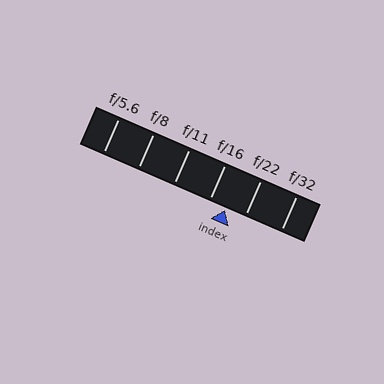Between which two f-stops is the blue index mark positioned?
The index mark is between f/16 and f/22.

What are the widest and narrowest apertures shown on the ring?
The widest aperture shown is f/5.6 and the narrowest is f/32.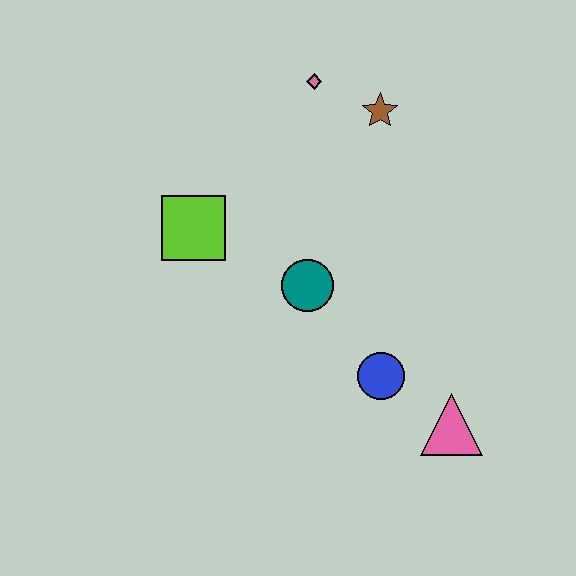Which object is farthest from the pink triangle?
The pink diamond is farthest from the pink triangle.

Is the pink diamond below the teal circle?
No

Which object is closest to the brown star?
The pink diamond is closest to the brown star.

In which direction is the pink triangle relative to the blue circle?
The pink triangle is to the right of the blue circle.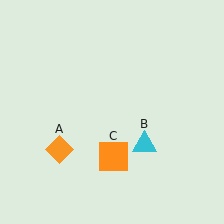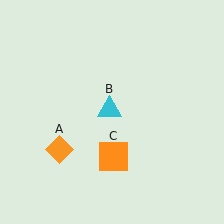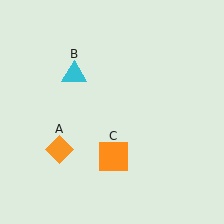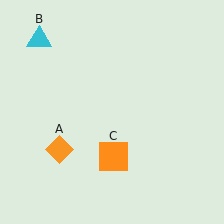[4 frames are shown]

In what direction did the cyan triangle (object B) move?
The cyan triangle (object B) moved up and to the left.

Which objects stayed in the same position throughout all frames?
Orange diamond (object A) and orange square (object C) remained stationary.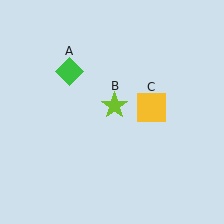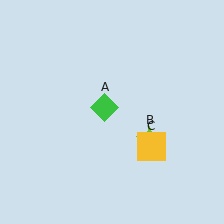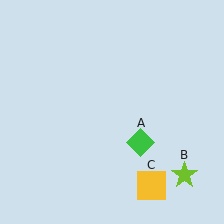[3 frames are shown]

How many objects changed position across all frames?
3 objects changed position: green diamond (object A), lime star (object B), yellow square (object C).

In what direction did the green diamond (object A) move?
The green diamond (object A) moved down and to the right.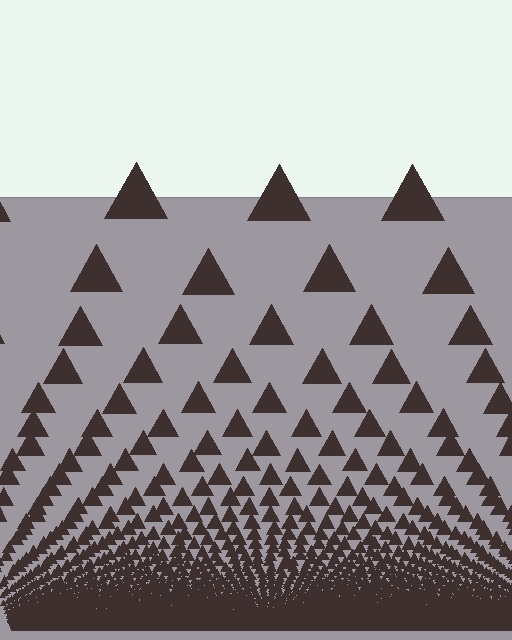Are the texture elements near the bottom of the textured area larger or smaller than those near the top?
Smaller. The gradient is inverted — elements near the bottom are smaller and denser.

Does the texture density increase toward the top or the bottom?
Density increases toward the bottom.